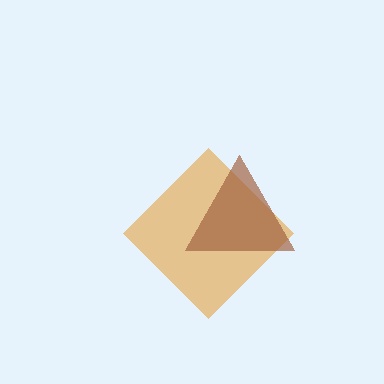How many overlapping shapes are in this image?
There are 2 overlapping shapes in the image.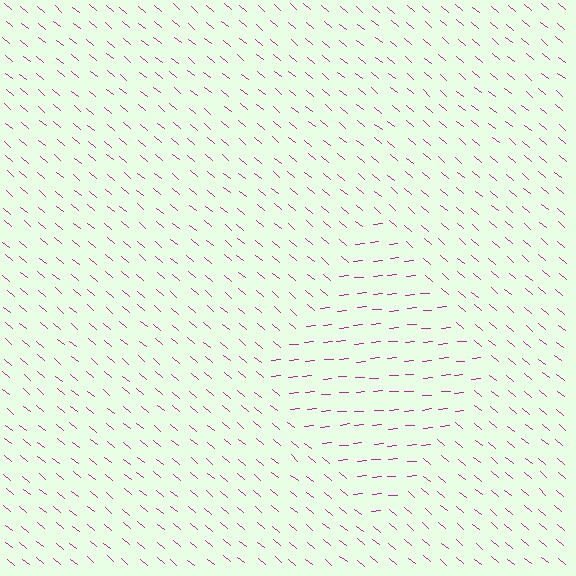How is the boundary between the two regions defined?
The boundary is defined purely by a change in line orientation (approximately 45 degrees difference). All lines are the same color and thickness.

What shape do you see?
I see a diamond.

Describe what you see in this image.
The image is filled with small magenta line segments. A diamond region in the image has lines oriented differently from the surrounding lines, creating a visible texture boundary.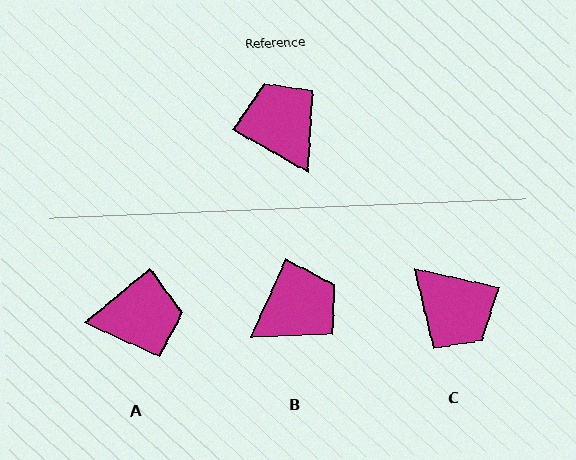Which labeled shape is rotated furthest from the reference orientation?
C, about 163 degrees away.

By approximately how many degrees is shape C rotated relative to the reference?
Approximately 163 degrees clockwise.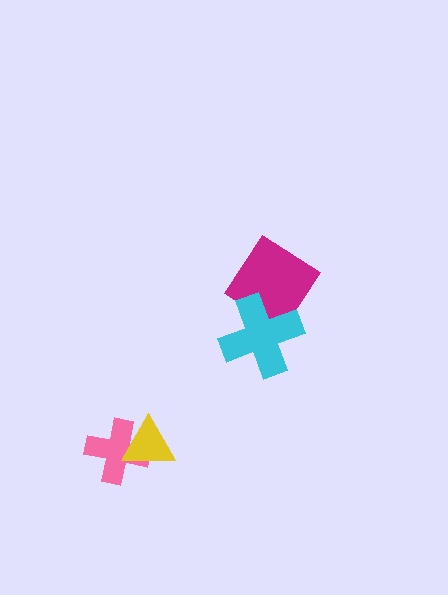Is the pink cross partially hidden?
Yes, it is partially covered by another shape.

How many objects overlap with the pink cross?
1 object overlaps with the pink cross.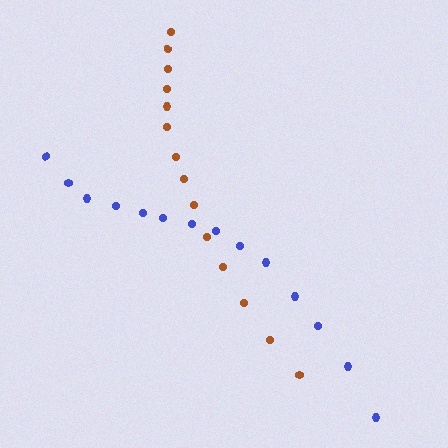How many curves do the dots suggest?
There are 2 distinct paths.